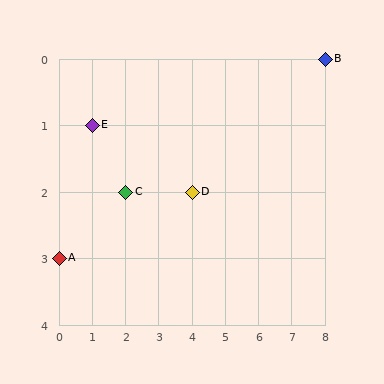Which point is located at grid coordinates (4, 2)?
Point D is at (4, 2).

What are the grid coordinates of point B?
Point B is at grid coordinates (8, 0).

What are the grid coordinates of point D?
Point D is at grid coordinates (4, 2).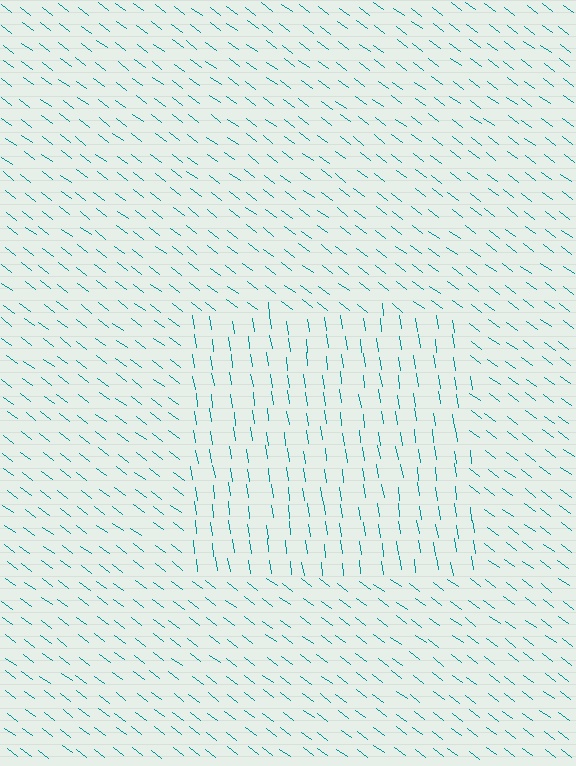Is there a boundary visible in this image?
Yes, there is a texture boundary formed by a change in line orientation.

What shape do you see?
I see a rectangle.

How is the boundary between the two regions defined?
The boundary is defined purely by a change in line orientation (approximately 45 degrees difference). All lines are the same color and thickness.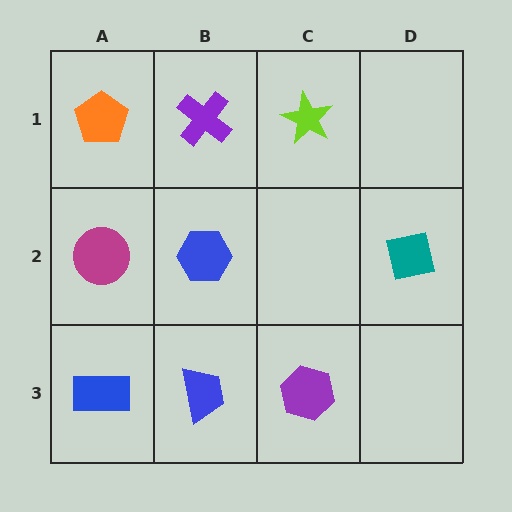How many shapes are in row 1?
3 shapes.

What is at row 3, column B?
A blue trapezoid.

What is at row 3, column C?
A purple hexagon.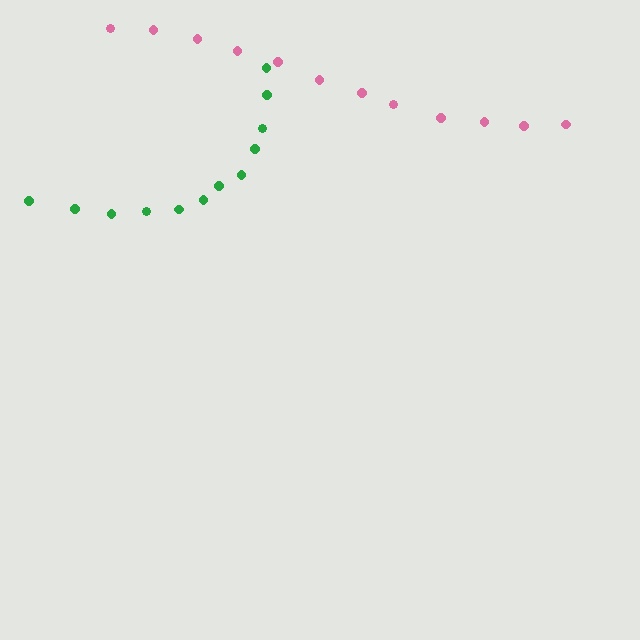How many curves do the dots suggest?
There are 2 distinct paths.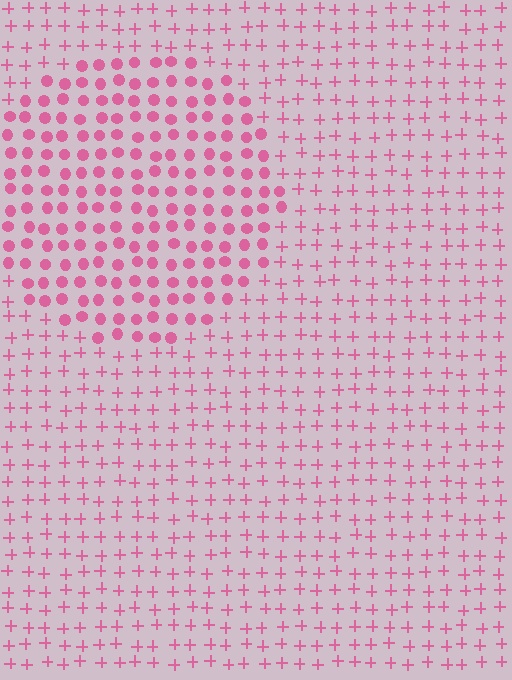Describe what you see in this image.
The image is filled with small pink elements arranged in a uniform grid. A circle-shaped region contains circles, while the surrounding area contains plus signs. The boundary is defined purely by the change in element shape.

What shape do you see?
I see a circle.